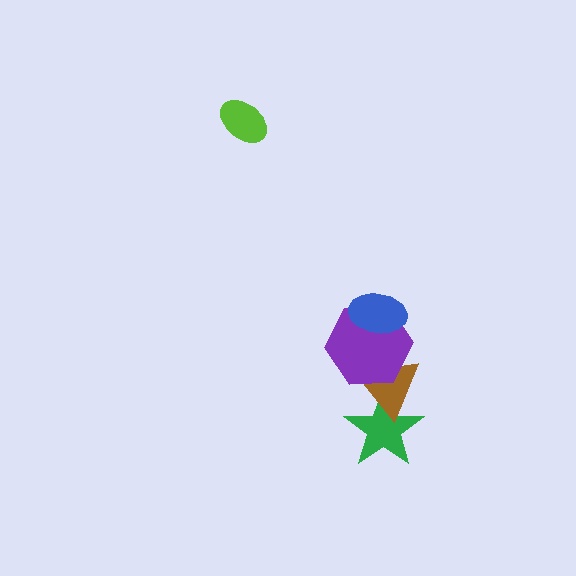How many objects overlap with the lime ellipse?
0 objects overlap with the lime ellipse.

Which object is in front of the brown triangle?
The purple hexagon is in front of the brown triangle.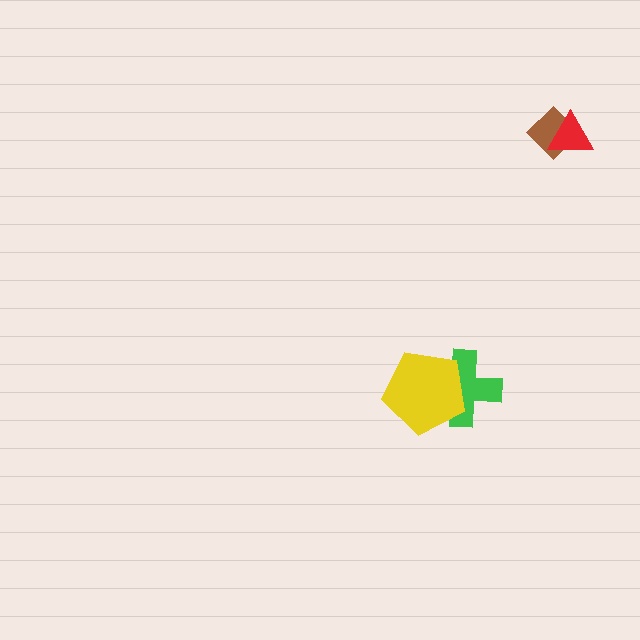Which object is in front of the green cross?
The yellow pentagon is in front of the green cross.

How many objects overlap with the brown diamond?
1 object overlaps with the brown diamond.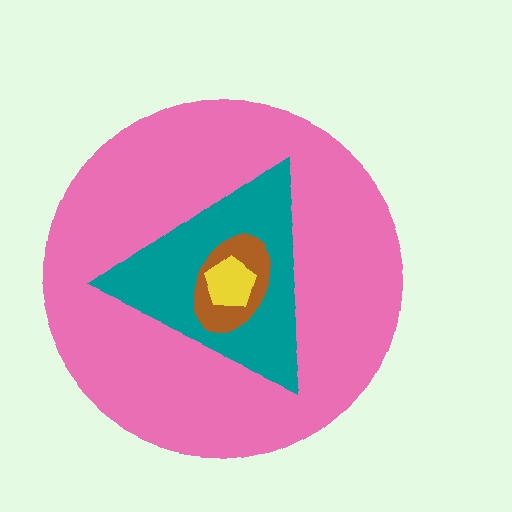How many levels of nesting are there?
4.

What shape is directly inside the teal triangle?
The brown ellipse.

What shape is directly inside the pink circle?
The teal triangle.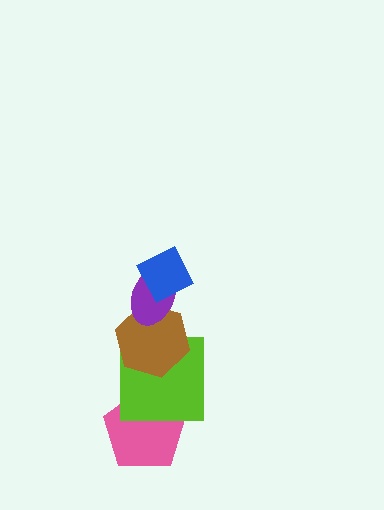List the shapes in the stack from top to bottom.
From top to bottom: the blue diamond, the purple ellipse, the brown hexagon, the lime square, the pink pentagon.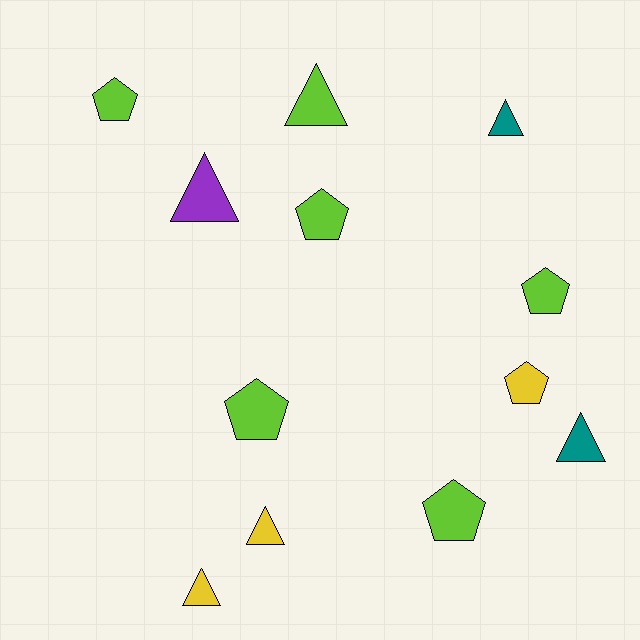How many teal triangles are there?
There are 2 teal triangles.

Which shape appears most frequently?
Pentagon, with 6 objects.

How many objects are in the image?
There are 12 objects.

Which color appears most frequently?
Lime, with 6 objects.